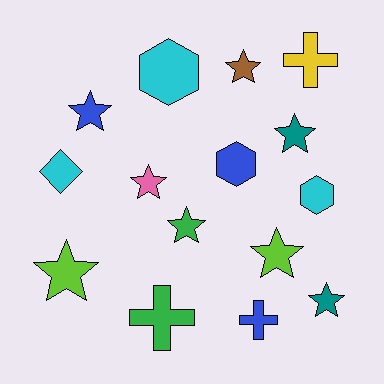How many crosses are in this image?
There are 3 crosses.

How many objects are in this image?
There are 15 objects.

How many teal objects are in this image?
There are 2 teal objects.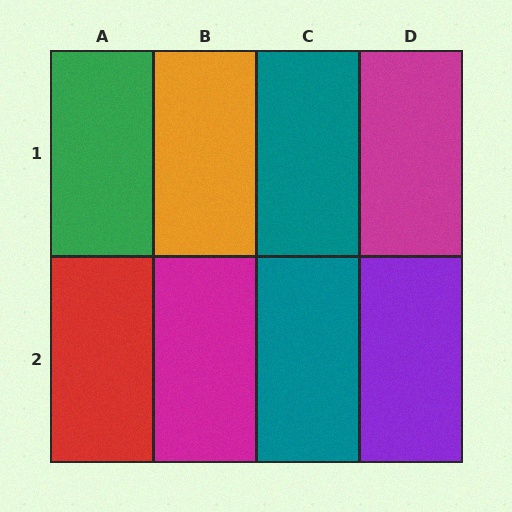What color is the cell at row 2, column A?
Red.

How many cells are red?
1 cell is red.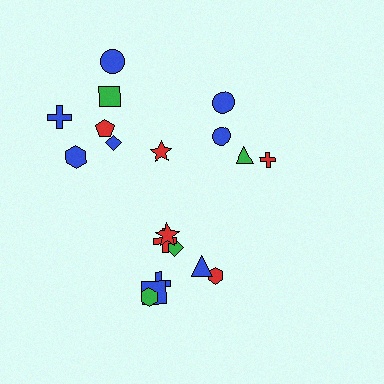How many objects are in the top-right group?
There are 4 objects.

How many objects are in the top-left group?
There are 7 objects.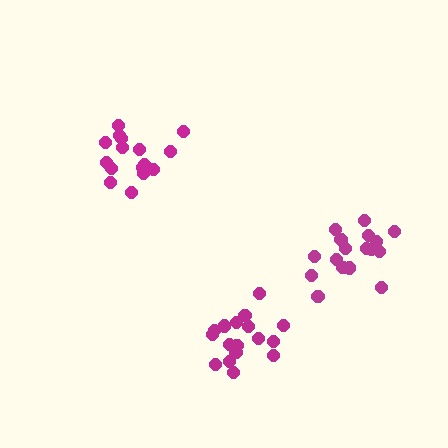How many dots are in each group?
Group 1: 17 dots, Group 2: 16 dots, Group 3: 17 dots (50 total).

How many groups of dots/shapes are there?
There are 3 groups.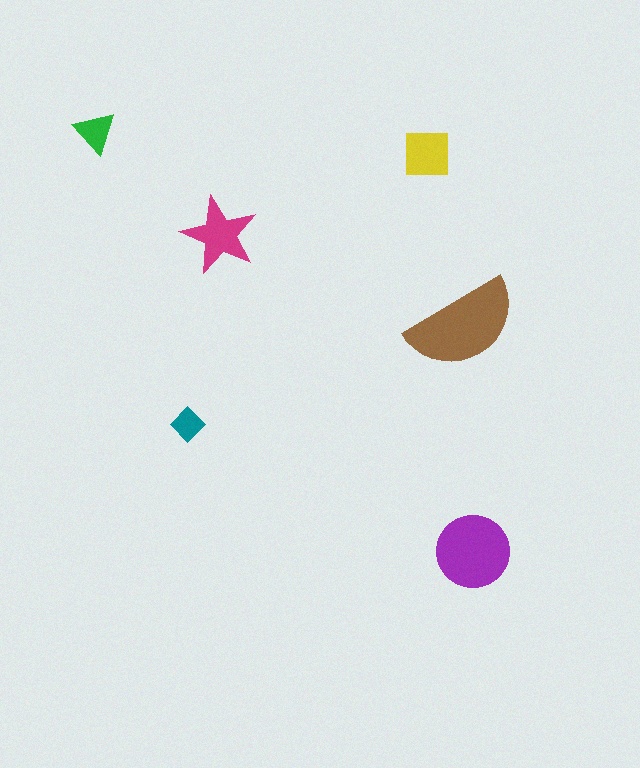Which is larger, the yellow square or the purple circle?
The purple circle.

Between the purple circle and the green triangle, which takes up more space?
The purple circle.